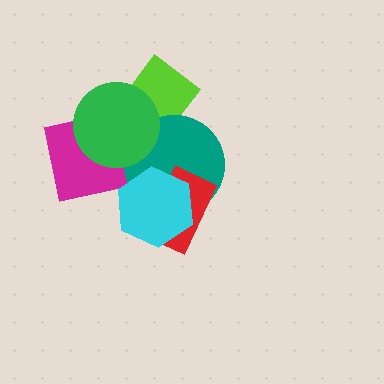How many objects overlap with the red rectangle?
2 objects overlap with the red rectangle.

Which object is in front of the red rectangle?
The cyan hexagon is in front of the red rectangle.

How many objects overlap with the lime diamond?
2 objects overlap with the lime diamond.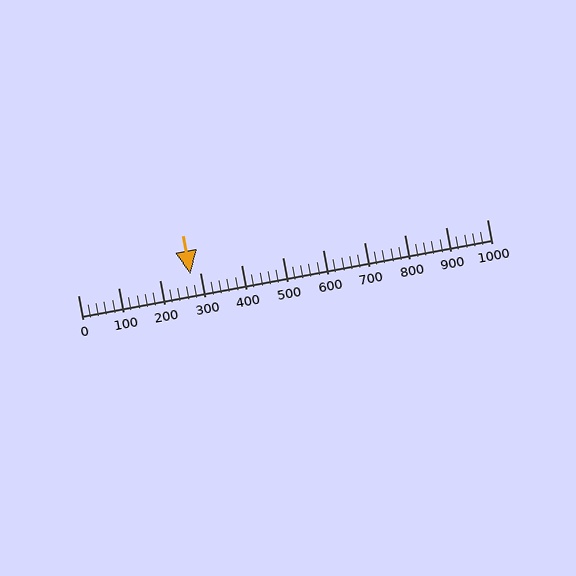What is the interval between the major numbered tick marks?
The major tick marks are spaced 100 units apart.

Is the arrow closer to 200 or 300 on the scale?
The arrow is closer to 300.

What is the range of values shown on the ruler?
The ruler shows values from 0 to 1000.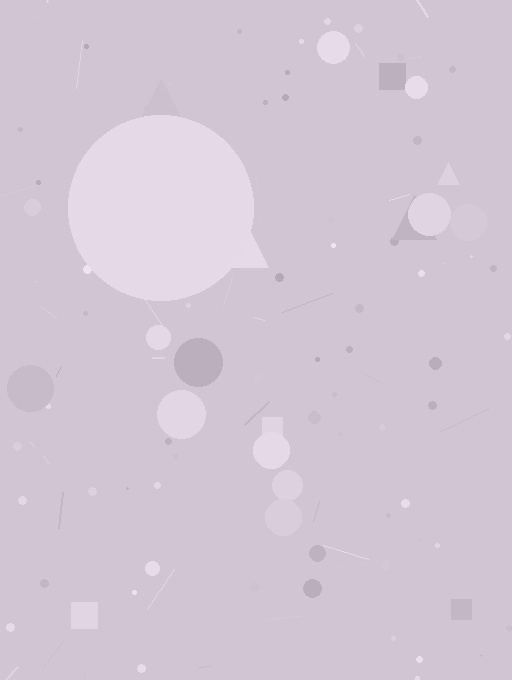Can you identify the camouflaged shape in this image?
The camouflaged shape is a circle.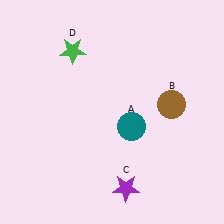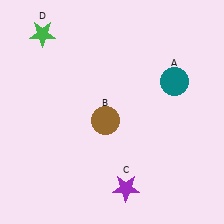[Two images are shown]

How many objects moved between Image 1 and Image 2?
3 objects moved between the two images.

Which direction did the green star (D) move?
The green star (D) moved left.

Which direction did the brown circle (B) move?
The brown circle (B) moved left.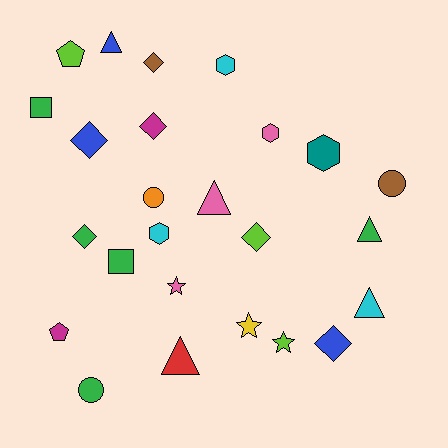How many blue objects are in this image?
There are 3 blue objects.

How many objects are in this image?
There are 25 objects.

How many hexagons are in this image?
There are 4 hexagons.